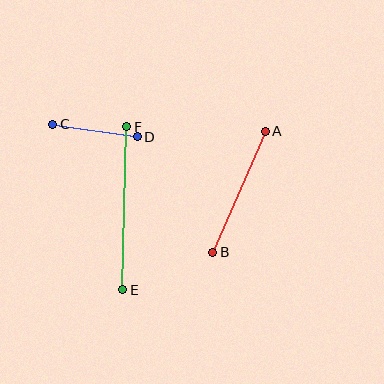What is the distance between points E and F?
The distance is approximately 163 pixels.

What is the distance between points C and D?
The distance is approximately 85 pixels.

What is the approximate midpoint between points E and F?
The midpoint is at approximately (125, 208) pixels.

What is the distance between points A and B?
The distance is approximately 132 pixels.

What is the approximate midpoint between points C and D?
The midpoint is at approximately (95, 130) pixels.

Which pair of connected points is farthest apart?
Points E and F are farthest apart.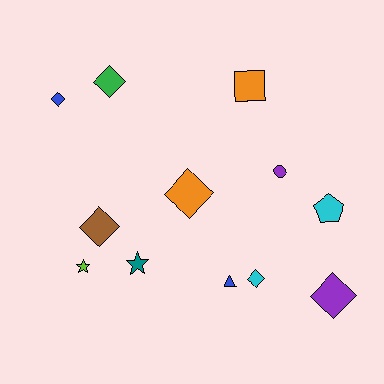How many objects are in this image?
There are 12 objects.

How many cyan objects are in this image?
There are 2 cyan objects.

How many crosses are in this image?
There are no crosses.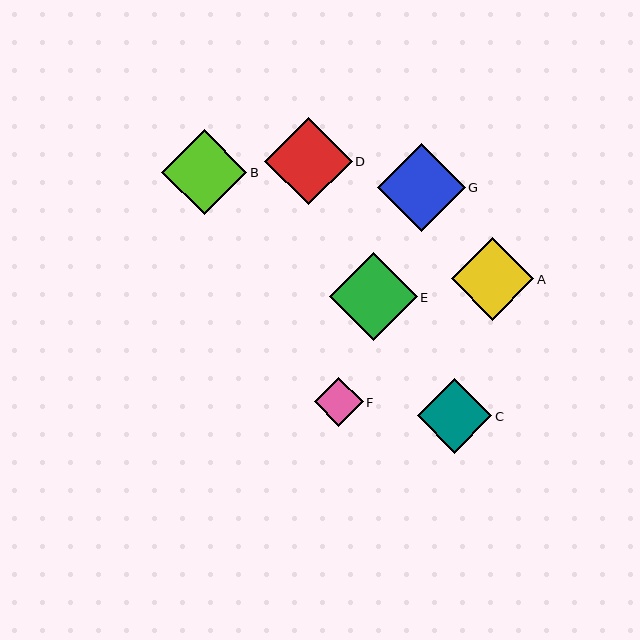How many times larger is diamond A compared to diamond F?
Diamond A is approximately 1.7 times the size of diamond F.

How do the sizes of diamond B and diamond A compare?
Diamond B and diamond A are approximately the same size.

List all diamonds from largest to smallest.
From largest to smallest: G, E, D, B, A, C, F.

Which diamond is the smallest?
Diamond F is the smallest with a size of approximately 49 pixels.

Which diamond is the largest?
Diamond G is the largest with a size of approximately 88 pixels.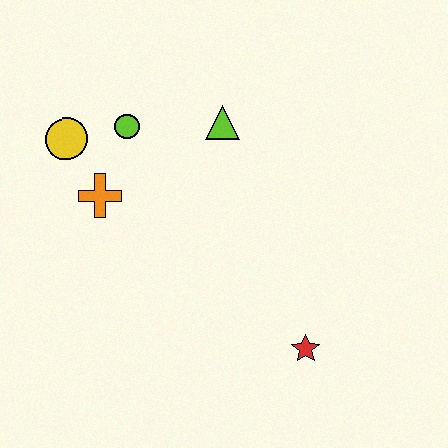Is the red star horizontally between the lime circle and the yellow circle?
No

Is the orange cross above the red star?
Yes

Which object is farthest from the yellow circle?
The red star is farthest from the yellow circle.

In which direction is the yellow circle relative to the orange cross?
The yellow circle is above the orange cross.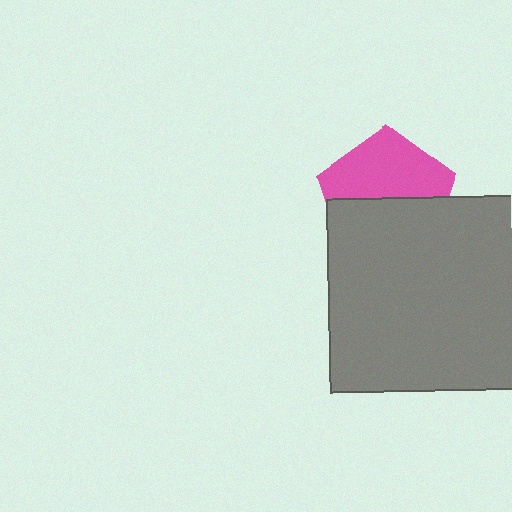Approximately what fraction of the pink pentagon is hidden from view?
Roughly 50% of the pink pentagon is hidden behind the gray square.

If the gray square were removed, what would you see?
You would see the complete pink pentagon.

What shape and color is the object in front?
The object in front is a gray square.